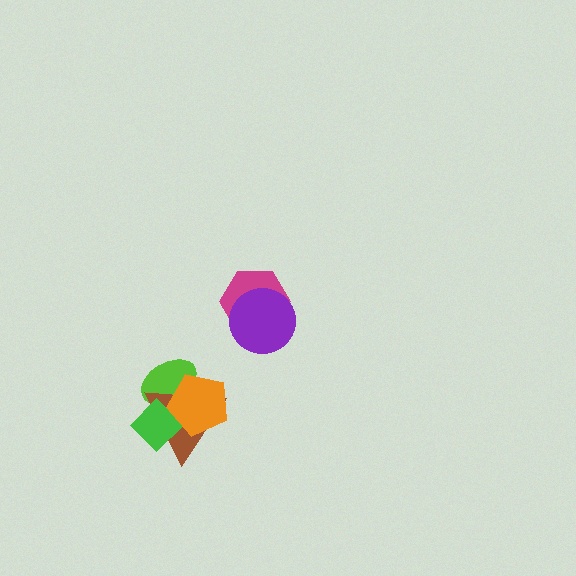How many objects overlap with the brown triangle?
3 objects overlap with the brown triangle.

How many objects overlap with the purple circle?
1 object overlaps with the purple circle.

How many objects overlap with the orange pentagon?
3 objects overlap with the orange pentagon.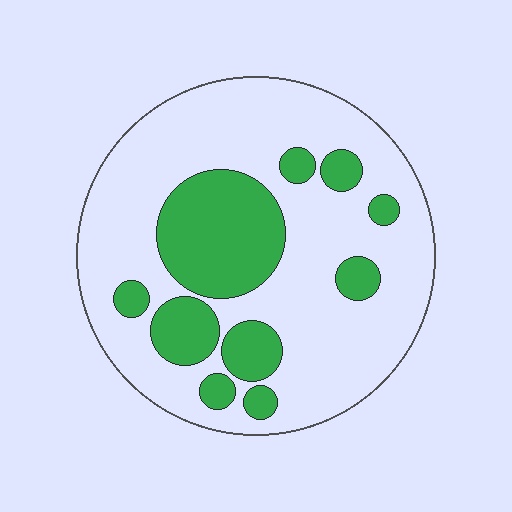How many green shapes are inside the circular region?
10.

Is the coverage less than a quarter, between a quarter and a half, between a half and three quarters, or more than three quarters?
Between a quarter and a half.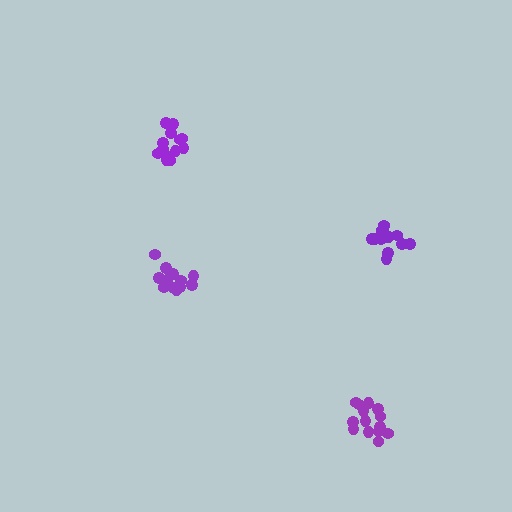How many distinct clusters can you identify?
There are 4 distinct clusters.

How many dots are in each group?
Group 1: 14 dots, Group 2: 13 dots, Group 3: 13 dots, Group 4: 12 dots (52 total).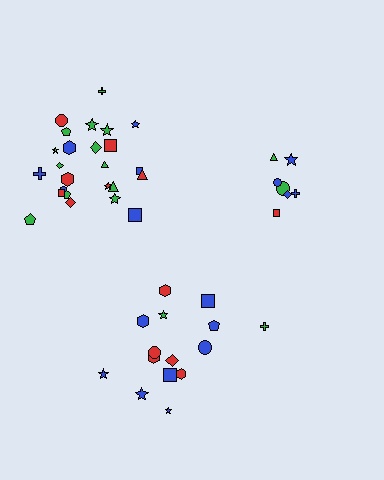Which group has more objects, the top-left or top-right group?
The top-left group.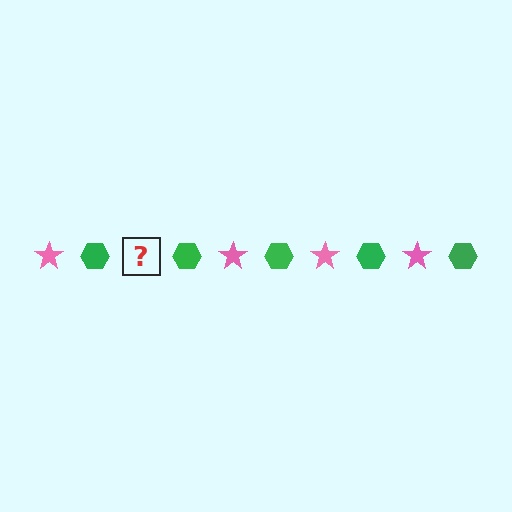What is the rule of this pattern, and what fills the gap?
The rule is that the pattern alternates between pink star and green hexagon. The gap should be filled with a pink star.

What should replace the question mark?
The question mark should be replaced with a pink star.